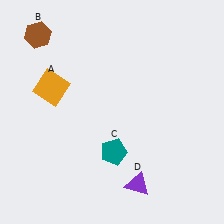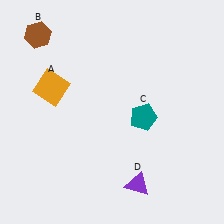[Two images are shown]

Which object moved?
The teal pentagon (C) moved up.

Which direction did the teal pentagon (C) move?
The teal pentagon (C) moved up.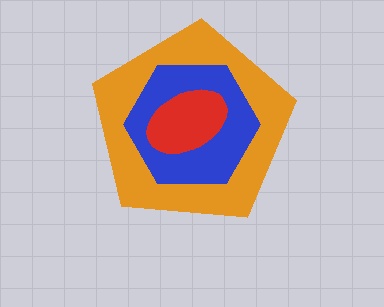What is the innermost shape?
The red ellipse.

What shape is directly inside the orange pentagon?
The blue hexagon.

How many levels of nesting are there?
3.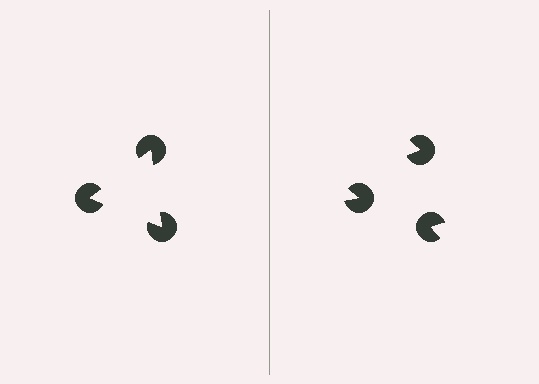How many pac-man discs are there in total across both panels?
6 — 3 on each side.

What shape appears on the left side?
An illusory triangle.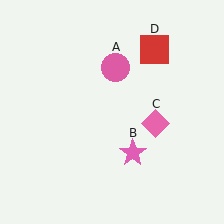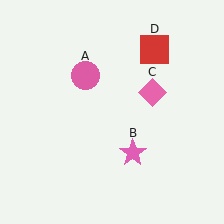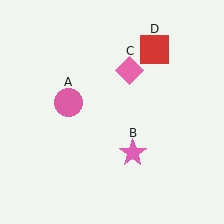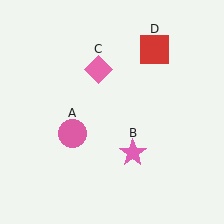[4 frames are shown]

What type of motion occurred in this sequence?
The pink circle (object A), pink diamond (object C) rotated counterclockwise around the center of the scene.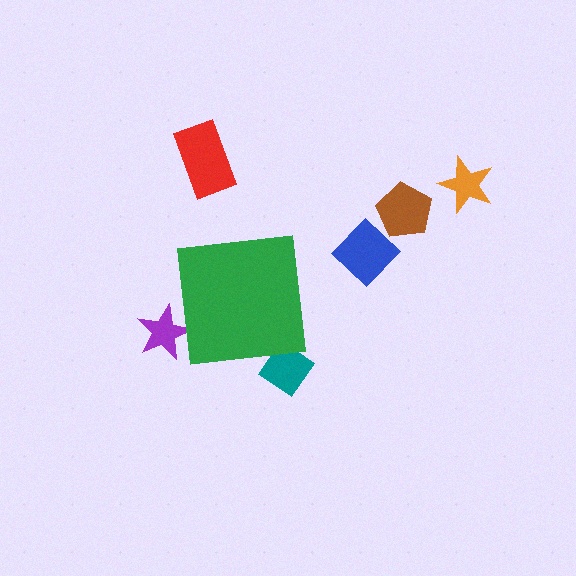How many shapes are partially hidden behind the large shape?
2 shapes are partially hidden.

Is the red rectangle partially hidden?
No, the red rectangle is fully visible.